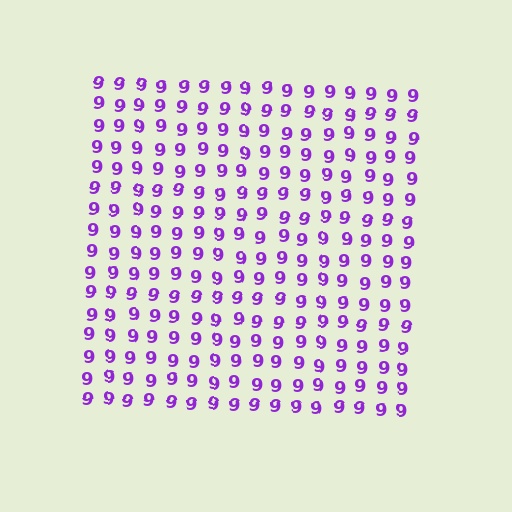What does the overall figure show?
The overall figure shows a square.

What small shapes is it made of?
It is made of small digit 9's.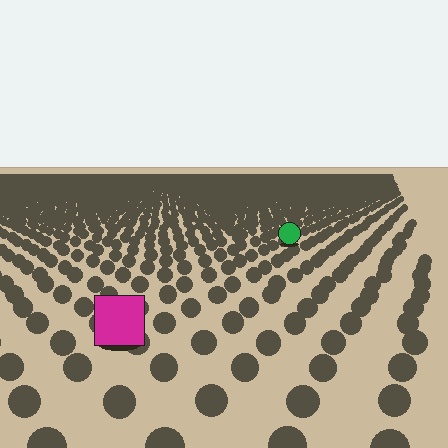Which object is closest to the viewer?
The magenta square is closest. The texture marks near it are larger and more spread out.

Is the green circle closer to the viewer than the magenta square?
No. The magenta square is closer — you can tell from the texture gradient: the ground texture is coarser near it.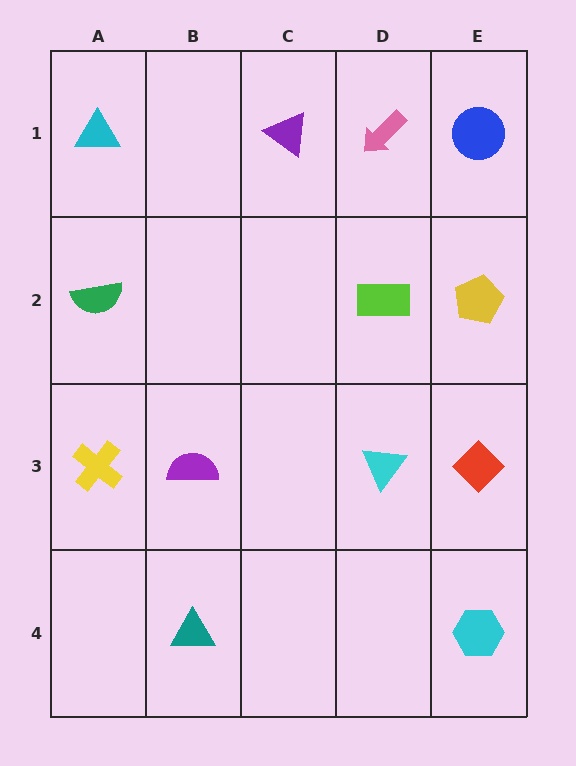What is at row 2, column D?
A lime rectangle.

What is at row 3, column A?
A yellow cross.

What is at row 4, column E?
A cyan hexagon.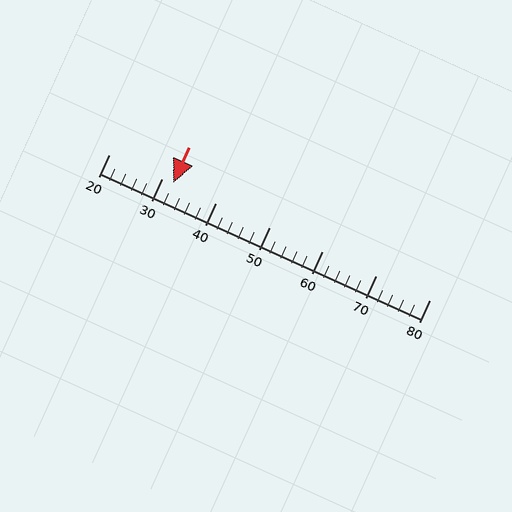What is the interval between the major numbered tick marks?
The major tick marks are spaced 10 units apart.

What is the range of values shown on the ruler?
The ruler shows values from 20 to 80.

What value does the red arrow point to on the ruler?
The red arrow points to approximately 32.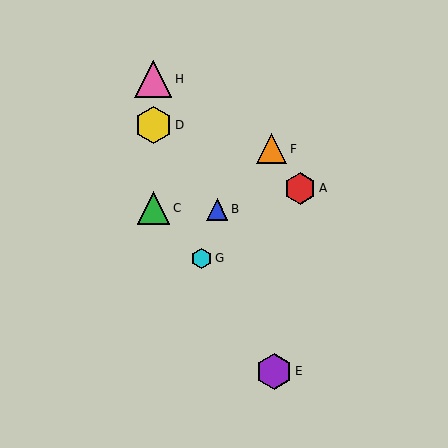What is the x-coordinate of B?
Object B is at x≈217.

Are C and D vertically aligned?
Yes, both are at x≈153.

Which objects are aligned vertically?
Objects C, D, H are aligned vertically.